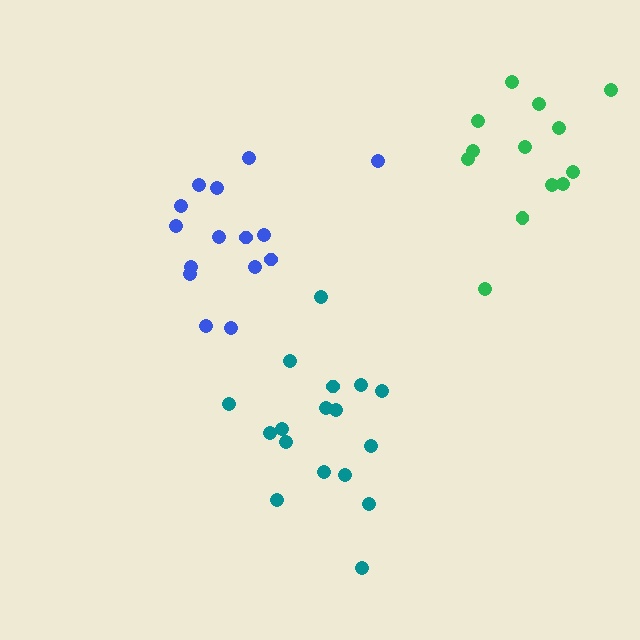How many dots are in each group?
Group 1: 15 dots, Group 2: 13 dots, Group 3: 17 dots (45 total).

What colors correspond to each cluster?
The clusters are colored: blue, green, teal.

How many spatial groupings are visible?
There are 3 spatial groupings.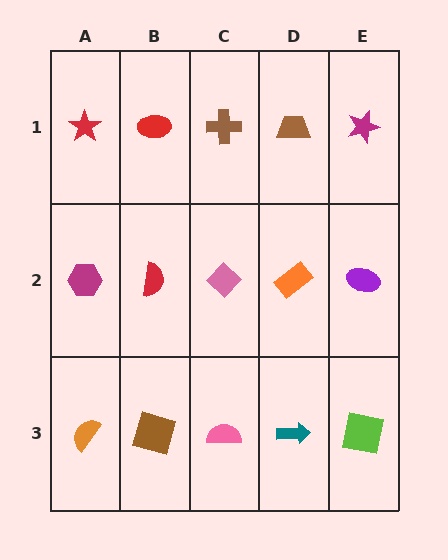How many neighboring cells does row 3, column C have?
3.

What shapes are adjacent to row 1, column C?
A pink diamond (row 2, column C), a red ellipse (row 1, column B), a brown trapezoid (row 1, column D).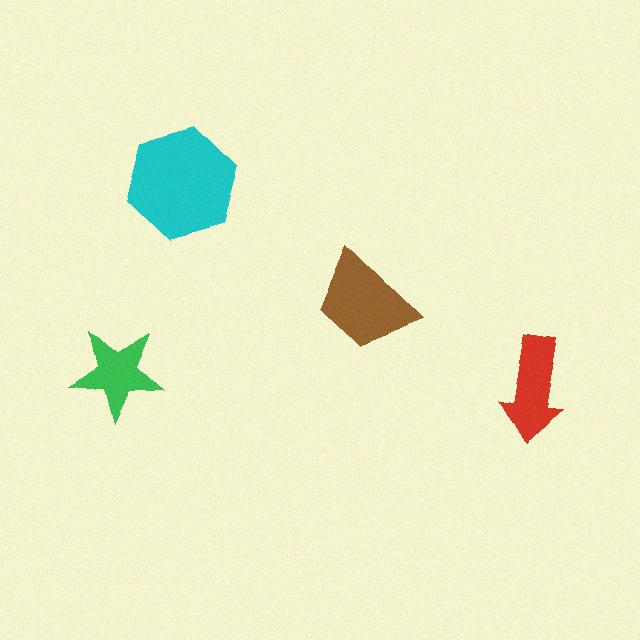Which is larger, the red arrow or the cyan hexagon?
The cyan hexagon.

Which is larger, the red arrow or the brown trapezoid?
The brown trapezoid.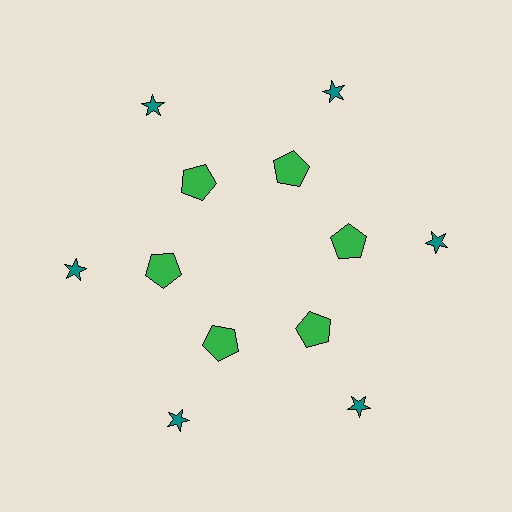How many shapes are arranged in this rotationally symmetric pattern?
There are 12 shapes, arranged in 6 groups of 2.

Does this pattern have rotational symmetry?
Yes, this pattern has 6-fold rotational symmetry. It looks the same after rotating 60 degrees around the center.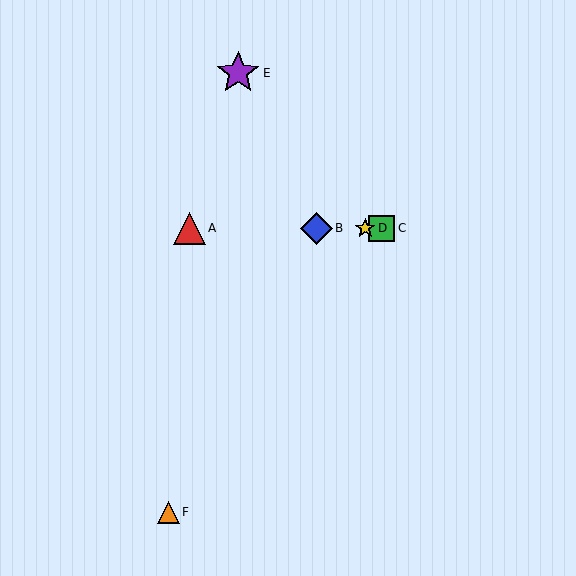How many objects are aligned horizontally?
4 objects (A, B, C, D) are aligned horizontally.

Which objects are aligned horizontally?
Objects A, B, C, D are aligned horizontally.